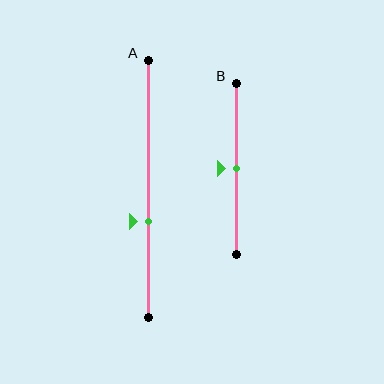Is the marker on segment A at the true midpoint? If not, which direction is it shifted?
No, the marker on segment A is shifted downward by about 13% of the segment length.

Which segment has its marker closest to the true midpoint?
Segment B has its marker closest to the true midpoint.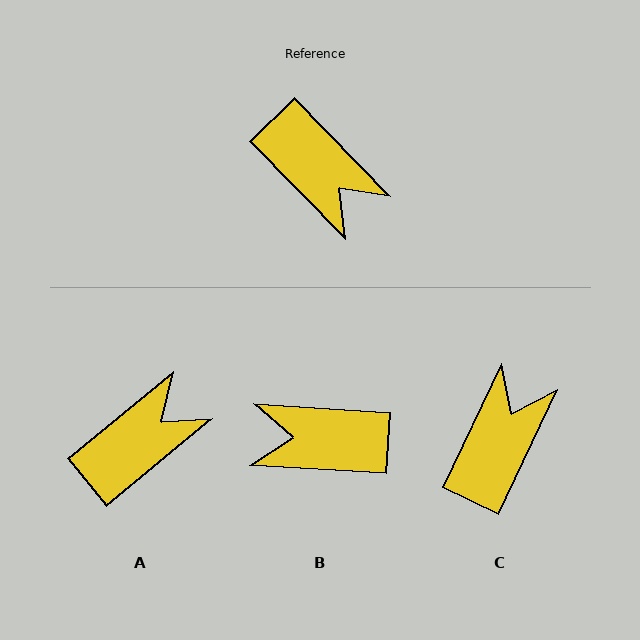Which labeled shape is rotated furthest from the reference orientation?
B, about 138 degrees away.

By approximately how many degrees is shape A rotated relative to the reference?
Approximately 85 degrees counter-clockwise.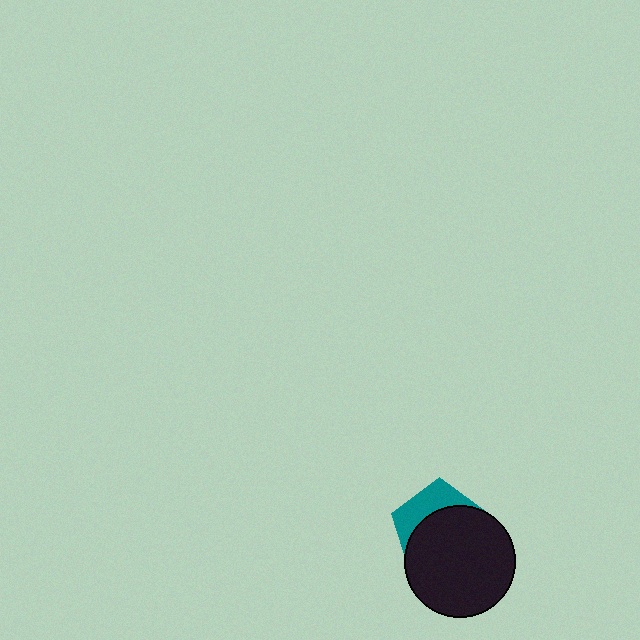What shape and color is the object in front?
The object in front is a black circle.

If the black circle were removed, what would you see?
You would see the complete teal pentagon.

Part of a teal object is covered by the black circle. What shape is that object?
It is a pentagon.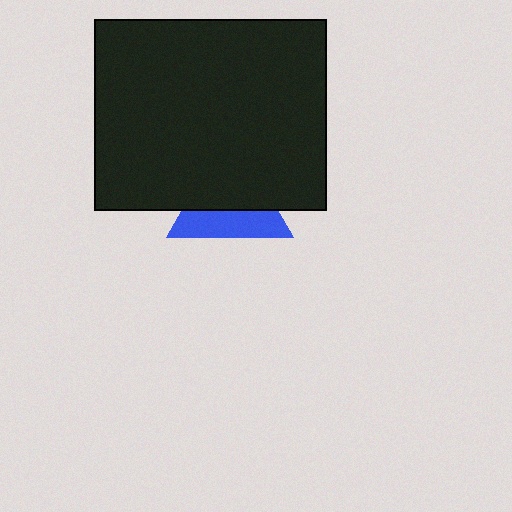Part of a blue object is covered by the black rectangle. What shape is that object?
It is a triangle.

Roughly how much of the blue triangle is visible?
A small part of it is visible (roughly 41%).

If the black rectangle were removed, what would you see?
You would see the complete blue triangle.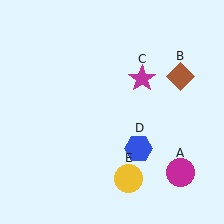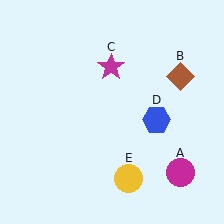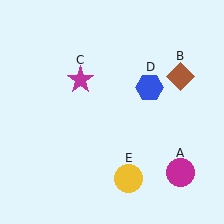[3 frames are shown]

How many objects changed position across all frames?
2 objects changed position: magenta star (object C), blue hexagon (object D).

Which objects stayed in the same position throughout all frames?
Magenta circle (object A) and brown diamond (object B) and yellow circle (object E) remained stationary.